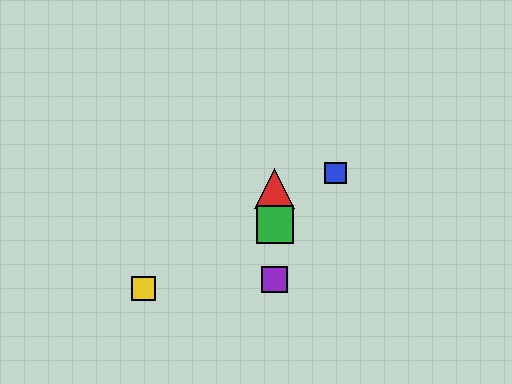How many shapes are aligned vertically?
3 shapes (the red triangle, the green square, the purple square) are aligned vertically.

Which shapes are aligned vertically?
The red triangle, the green square, the purple square are aligned vertically.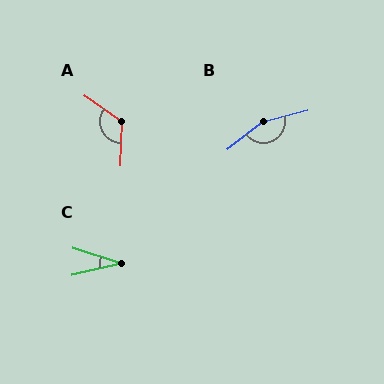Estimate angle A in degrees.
Approximately 124 degrees.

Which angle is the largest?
B, at approximately 156 degrees.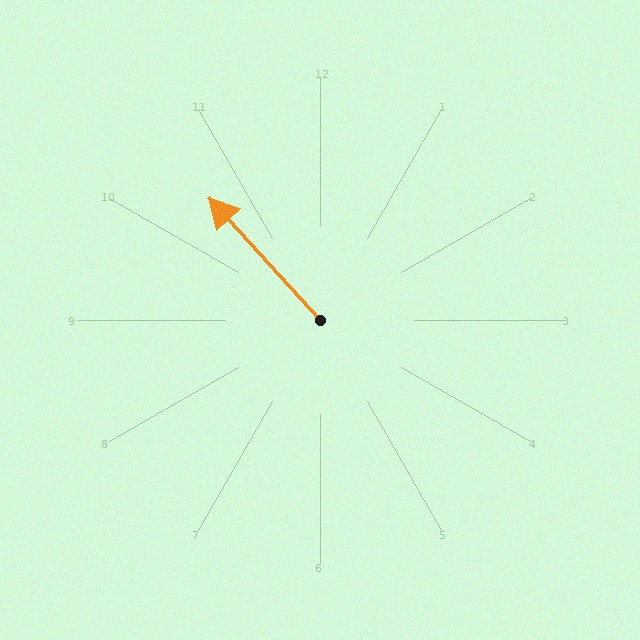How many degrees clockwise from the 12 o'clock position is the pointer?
Approximately 318 degrees.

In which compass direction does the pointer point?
Northwest.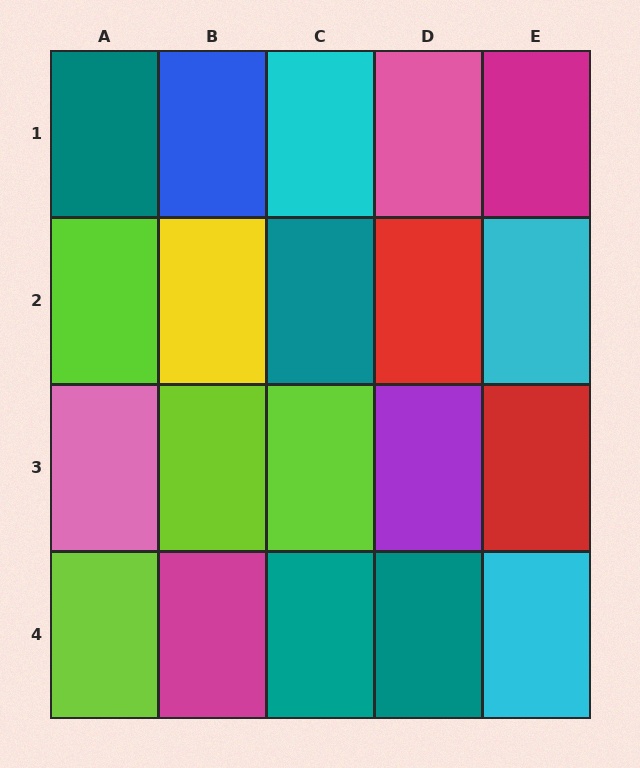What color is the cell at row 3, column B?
Lime.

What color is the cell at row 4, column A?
Lime.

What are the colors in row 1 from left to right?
Teal, blue, cyan, pink, magenta.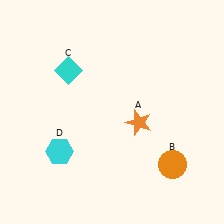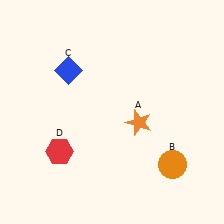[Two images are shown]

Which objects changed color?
C changed from cyan to blue. D changed from cyan to red.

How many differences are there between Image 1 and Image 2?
There are 2 differences between the two images.